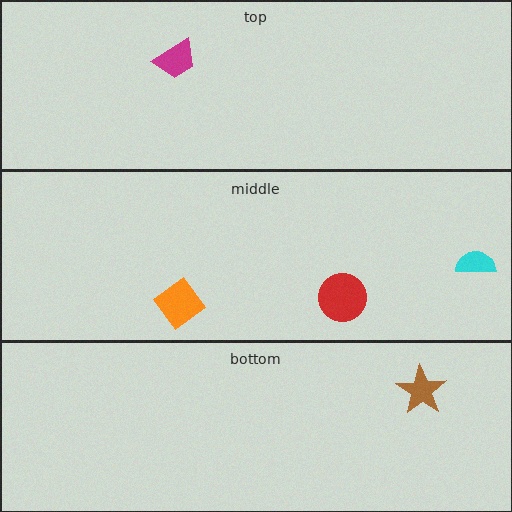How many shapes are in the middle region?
3.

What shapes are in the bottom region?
The brown star.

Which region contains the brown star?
The bottom region.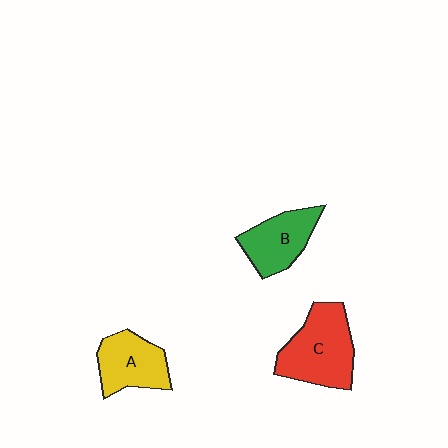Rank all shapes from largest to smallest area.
From largest to smallest: C (red), A (yellow), B (green).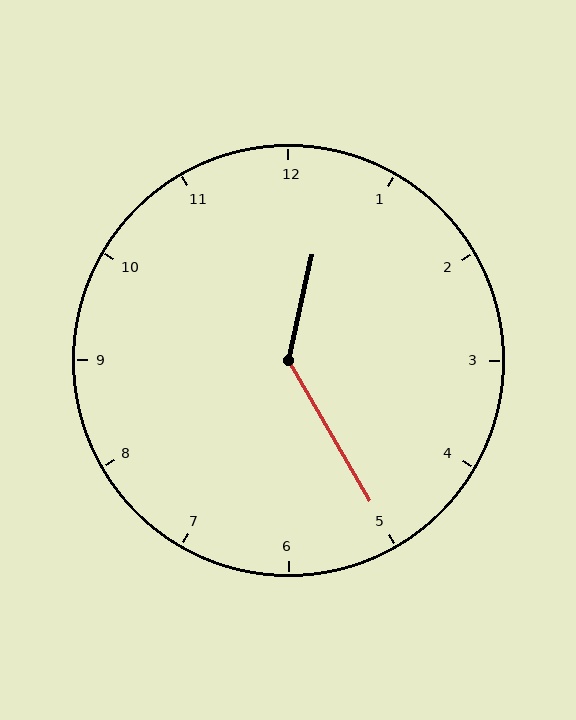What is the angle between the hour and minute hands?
Approximately 138 degrees.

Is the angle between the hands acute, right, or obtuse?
It is obtuse.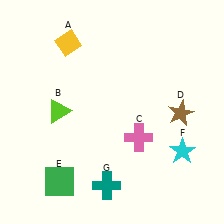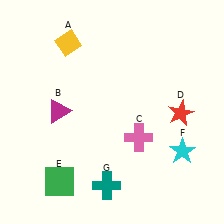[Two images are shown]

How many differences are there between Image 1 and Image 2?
There are 2 differences between the two images.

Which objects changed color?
B changed from lime to magenta. D changed from brown to red.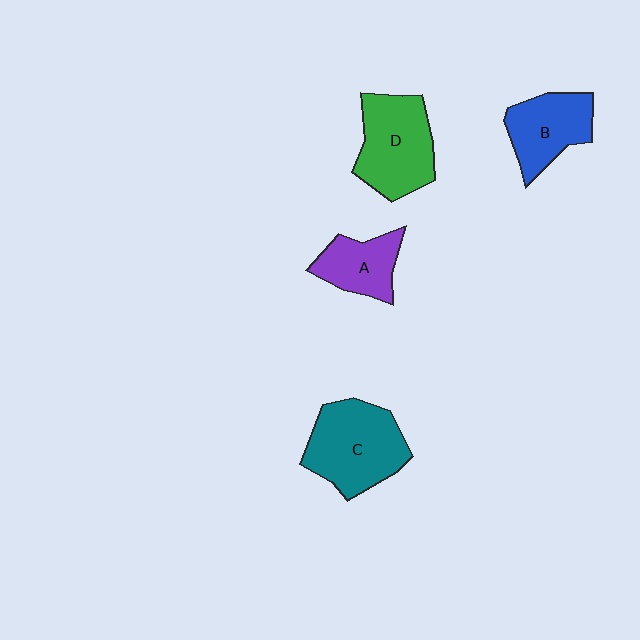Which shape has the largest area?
Shape C (teal).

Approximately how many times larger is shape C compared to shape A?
Approximately 1.7 times.